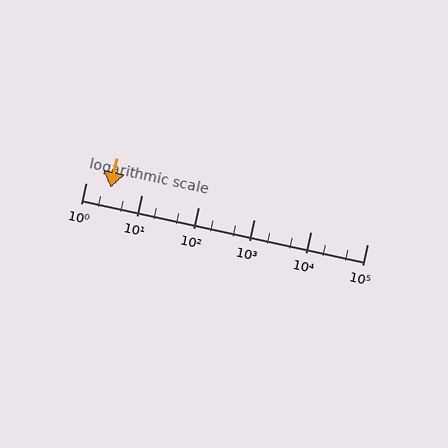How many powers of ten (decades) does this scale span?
The scale spans 5 decades, from 1 to 100000.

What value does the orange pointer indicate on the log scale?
The pointer indicates approximately 2.8.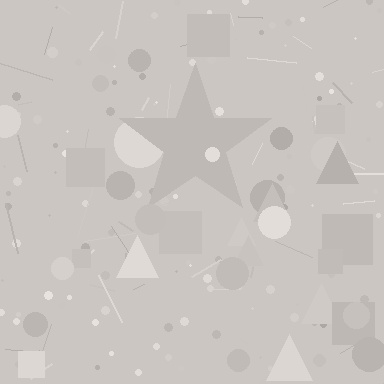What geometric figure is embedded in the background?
A star is embedded in the background.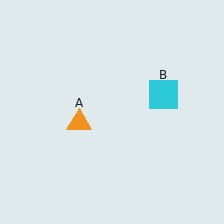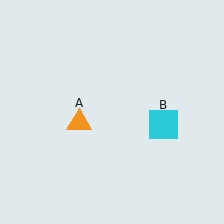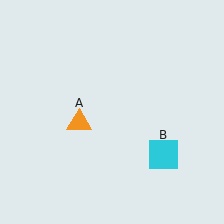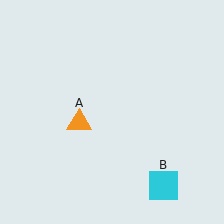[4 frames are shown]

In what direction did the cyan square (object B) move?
The cyan square (object B) moved down.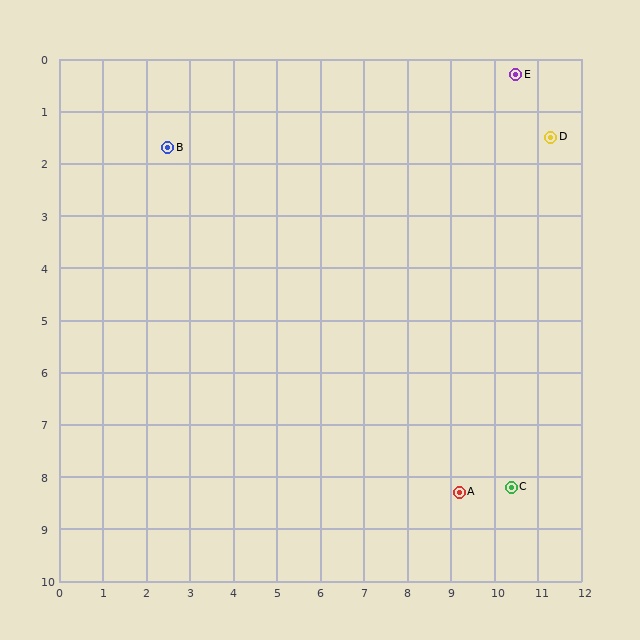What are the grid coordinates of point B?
Point B is at approximately (2.5, 1.7).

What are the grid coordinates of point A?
Point A is at approximately (9.2, 8.3).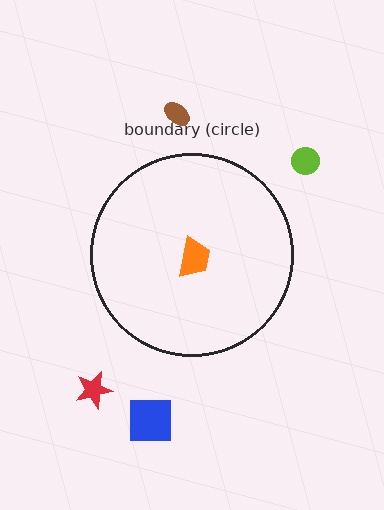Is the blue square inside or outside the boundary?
Outside.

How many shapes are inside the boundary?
1 inside, 4 outside.